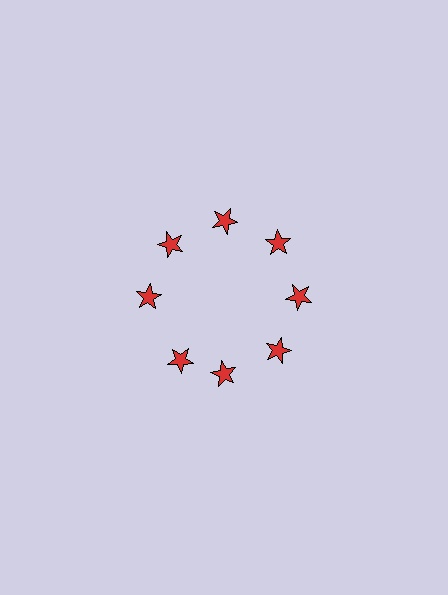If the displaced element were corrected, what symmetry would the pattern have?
It would have 8-fold rotational symmetry — the pattern would map onto itself every 45 degrees.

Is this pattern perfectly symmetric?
No. The 8 red stars are arranged in a ring, but one element near the 8 o'clock position is rotated out of alignment along the ring, breaking the 8-fold rotational symmetry.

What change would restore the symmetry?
The symmetry would be restored by rotating it back into even spacing with its neighbors so that all 8 stars sit at equal angles and equal distance from the center.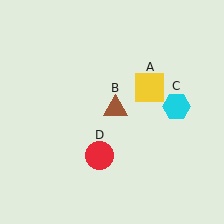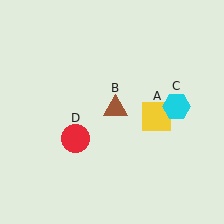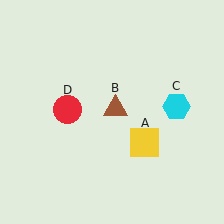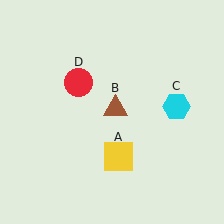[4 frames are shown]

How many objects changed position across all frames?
2 objects changed position: yellow square (object A), red circle (object D).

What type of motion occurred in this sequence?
The yellow square (object A), red circle (object D) rotated clockwise around the center of the scene.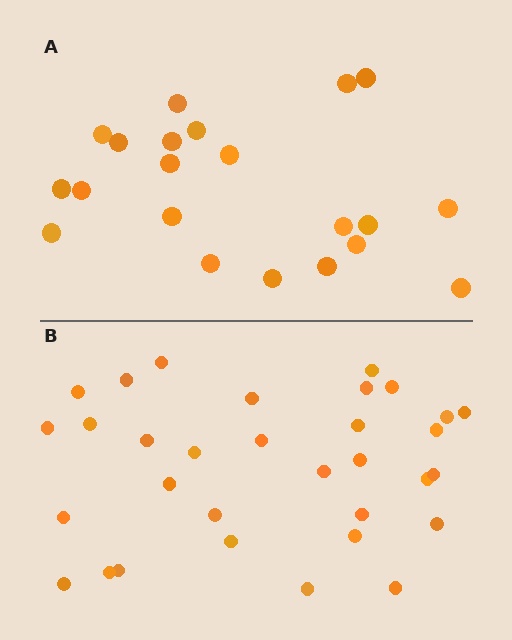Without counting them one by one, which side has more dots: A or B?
Region B (the bottom region) has more dots.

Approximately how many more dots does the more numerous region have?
Region B has roughly 12 or so more dots than region A.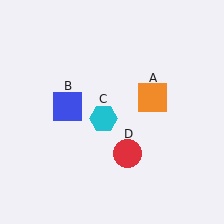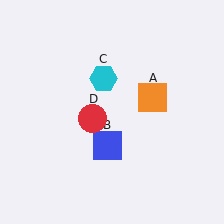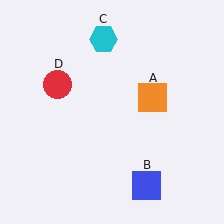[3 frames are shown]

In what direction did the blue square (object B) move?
The blue square (object B) moved down and to the right.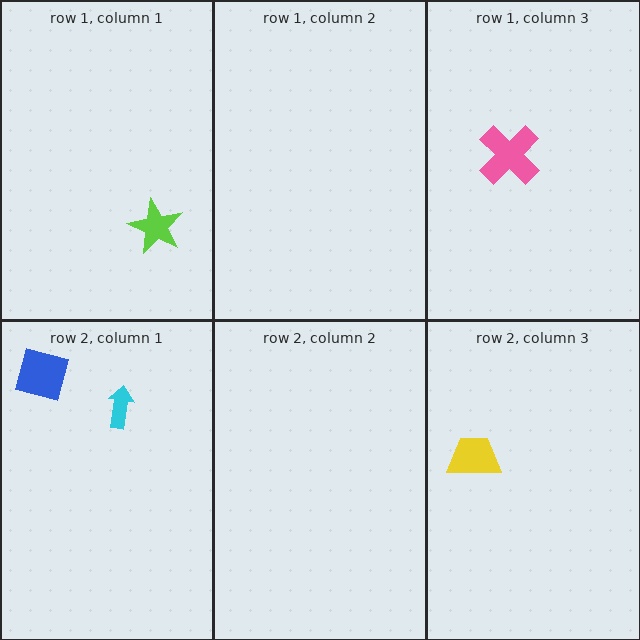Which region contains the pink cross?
The row 1, column 3 region.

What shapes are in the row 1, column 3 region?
The pink cross.